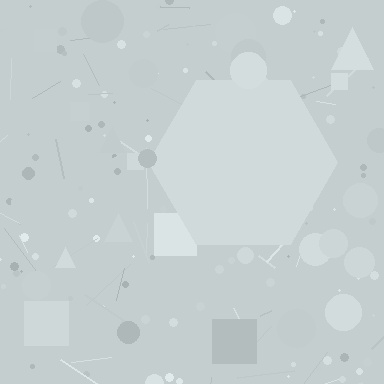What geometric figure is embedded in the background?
A hexagon is embedded in the background.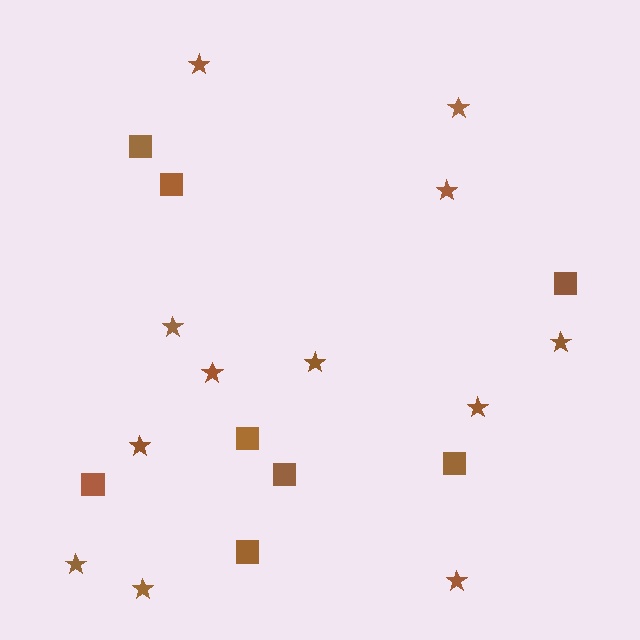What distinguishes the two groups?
There are 2 groups: one group of squares (8) and one group of stars (12).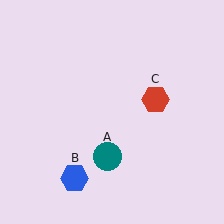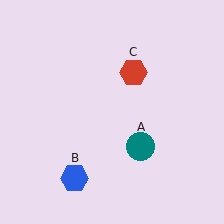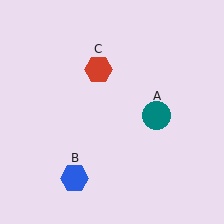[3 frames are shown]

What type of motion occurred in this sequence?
The teal circle (object A), red hexagon (object C) rotated counterclockwise around the center of the scene.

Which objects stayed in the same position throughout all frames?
Blue hexagon (object B) remained stationary.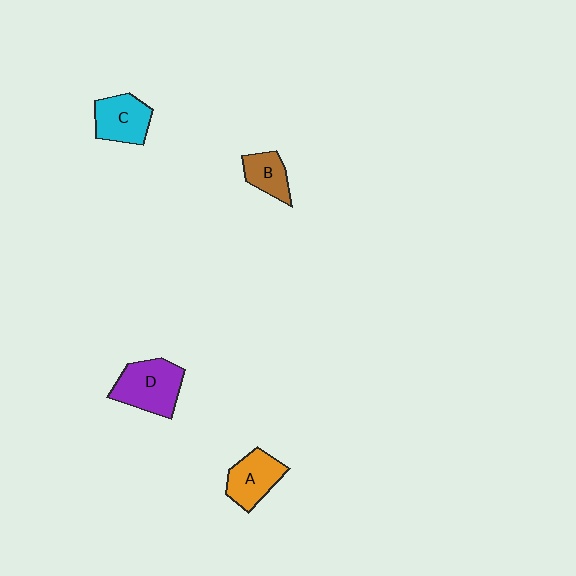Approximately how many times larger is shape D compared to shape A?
Approximately 1.3 times.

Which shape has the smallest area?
Shape B (brown).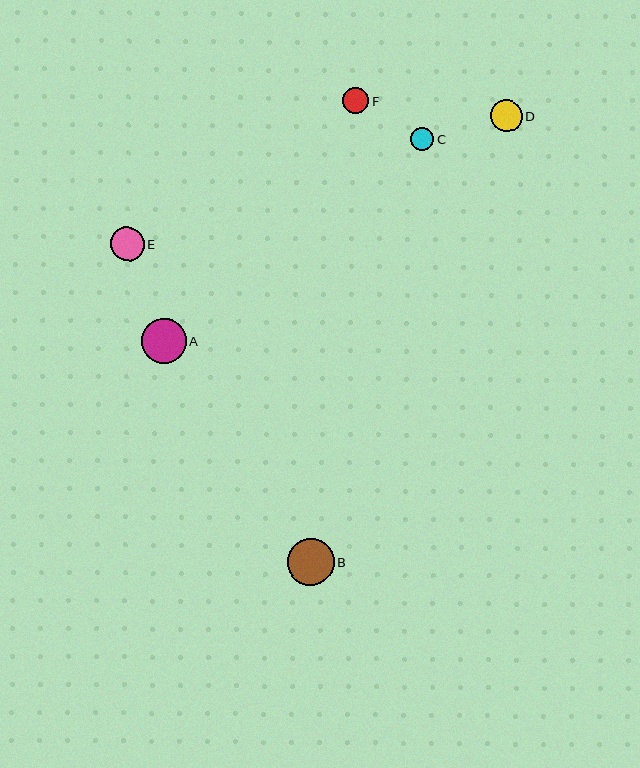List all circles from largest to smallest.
From largest to smallest: B, A, E, D, F, C.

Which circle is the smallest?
Circle C is the smallest with a size of approximately 23 pixels.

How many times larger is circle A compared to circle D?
Circle A is approximately 1.4 times the size of circle D.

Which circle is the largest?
Circle B is the largest with a size of approximately 47 pixels.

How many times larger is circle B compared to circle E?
Circle B is approximately 1.4 times the size of circle E.